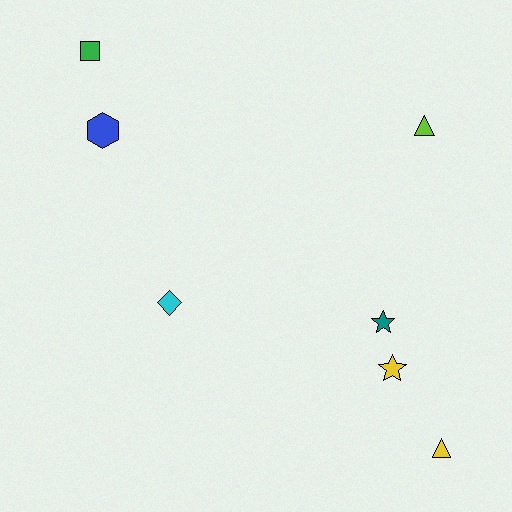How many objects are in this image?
There are 7 objects.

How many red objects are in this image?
There are no red objects.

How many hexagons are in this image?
There is 1 hexagon.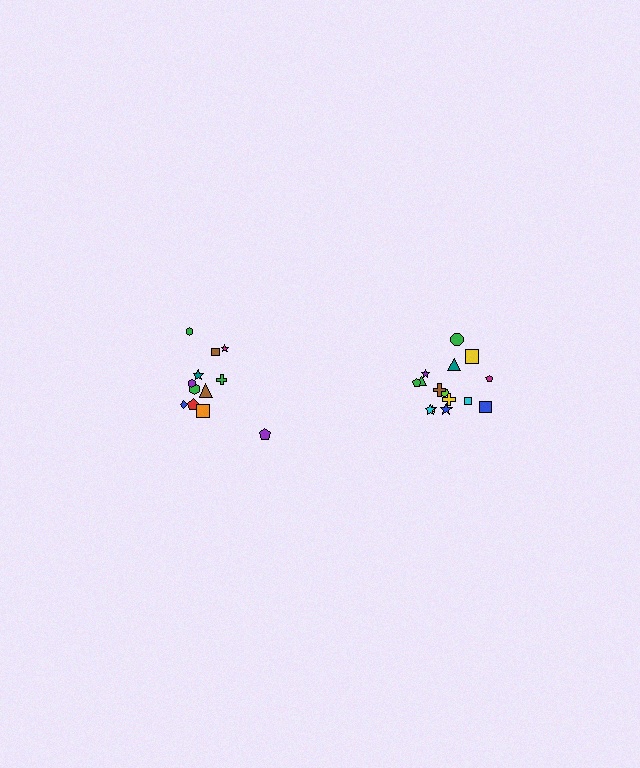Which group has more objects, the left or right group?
The right group.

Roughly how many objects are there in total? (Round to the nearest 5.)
Roughly 25 objects in total.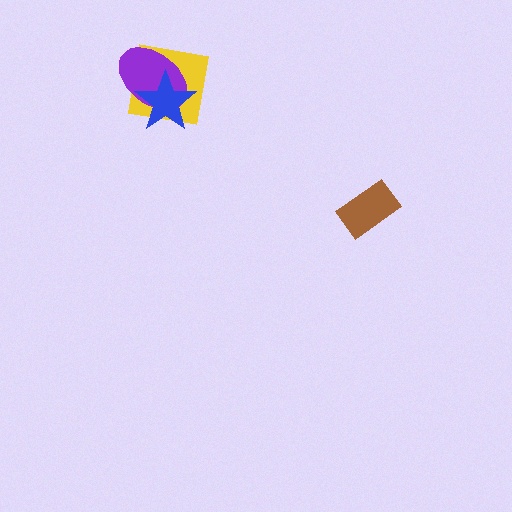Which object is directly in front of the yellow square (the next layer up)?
The purple ellipse is directly in front of the yellow square.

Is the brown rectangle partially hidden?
No, no other shape covers it.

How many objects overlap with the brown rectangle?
0 objects overlap with the brown rectangle.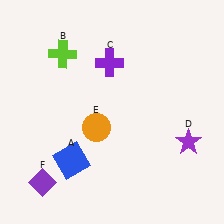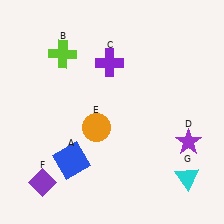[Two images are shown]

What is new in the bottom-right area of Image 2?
A cyan triangle (G) was added in the bottom-right area of Image 2.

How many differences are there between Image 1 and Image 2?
There is 1 difference between the two images.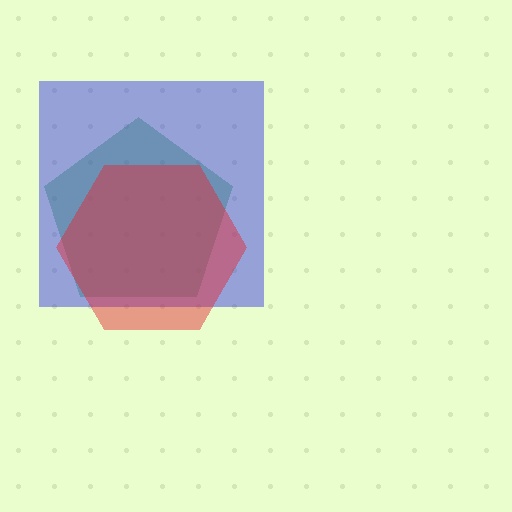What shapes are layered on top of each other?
The layered shapes are: a green pentagon, a blue square, a red hexagon.